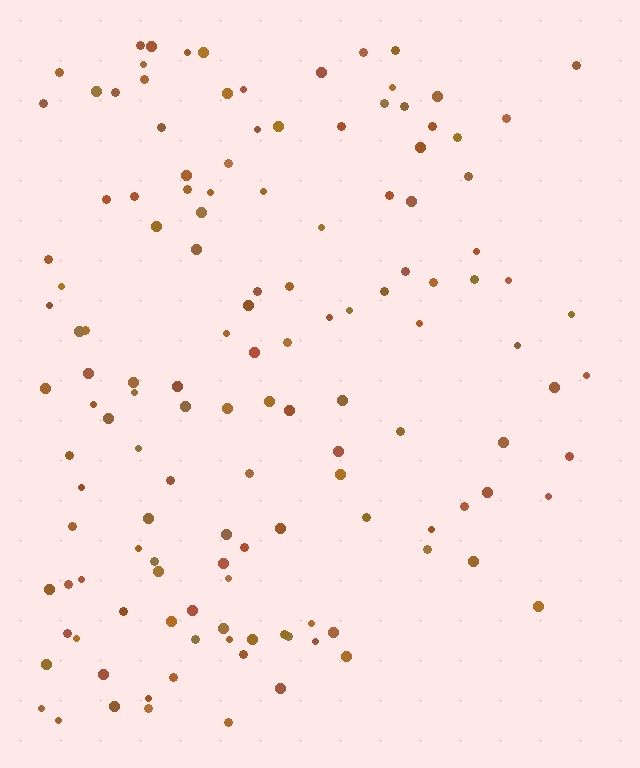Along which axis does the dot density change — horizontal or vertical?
Horizontal.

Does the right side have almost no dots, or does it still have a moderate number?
Still a moderate number, just noticeably fewer than the left.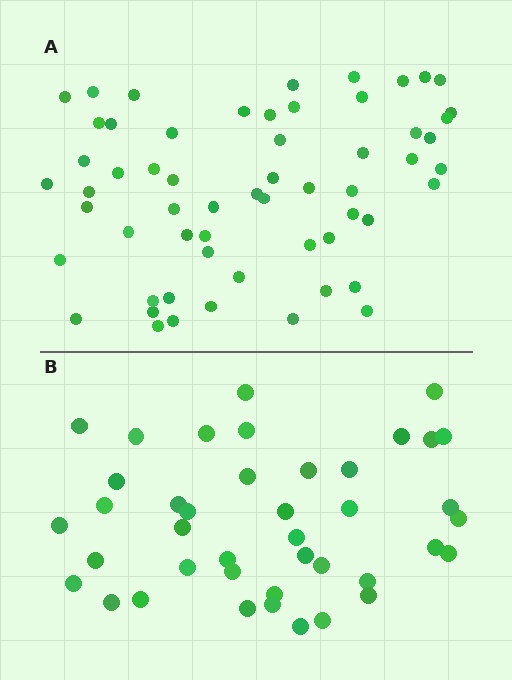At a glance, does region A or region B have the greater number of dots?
Region A (the top region) has more dots.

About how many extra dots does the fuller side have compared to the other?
Region A has approximately 20 more dots than region B.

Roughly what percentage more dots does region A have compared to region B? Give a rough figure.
About 45% more.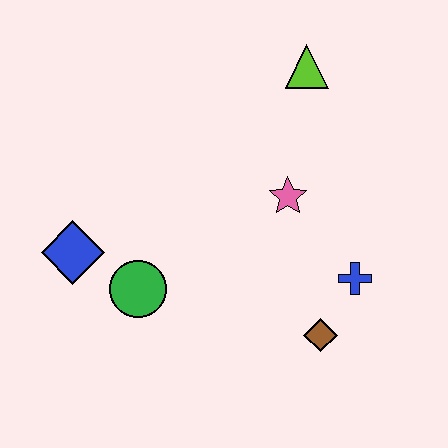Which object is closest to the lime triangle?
The pink star is closest to the lime triangle.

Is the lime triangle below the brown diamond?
No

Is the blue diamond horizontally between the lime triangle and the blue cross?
No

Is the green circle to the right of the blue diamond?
Yes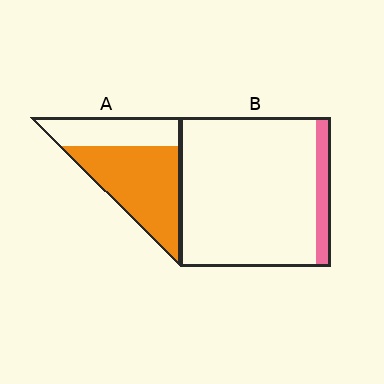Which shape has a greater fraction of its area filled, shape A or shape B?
Shape A.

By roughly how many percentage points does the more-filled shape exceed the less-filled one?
By roughly 55 percentage points (A over B).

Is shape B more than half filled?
No.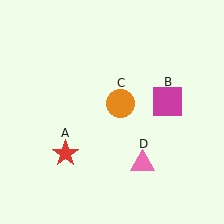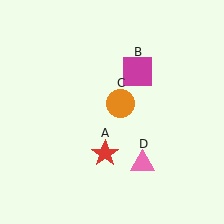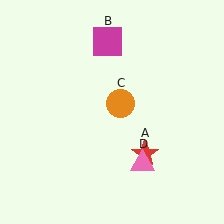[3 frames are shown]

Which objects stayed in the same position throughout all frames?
Orange circle (object C) and pink triangle (object D) remained stationary.